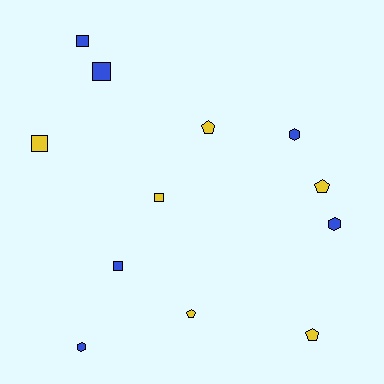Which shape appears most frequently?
Square, with 5 objects.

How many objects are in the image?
There are 12 objects.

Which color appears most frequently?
Blue, with 6 objects.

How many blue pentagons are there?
There are no blue pentagons.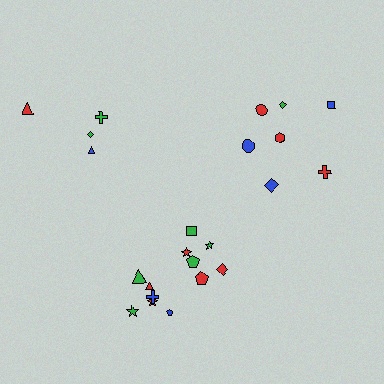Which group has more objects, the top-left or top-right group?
The top-right group.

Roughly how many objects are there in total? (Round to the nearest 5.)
Roughly 25 objects in total.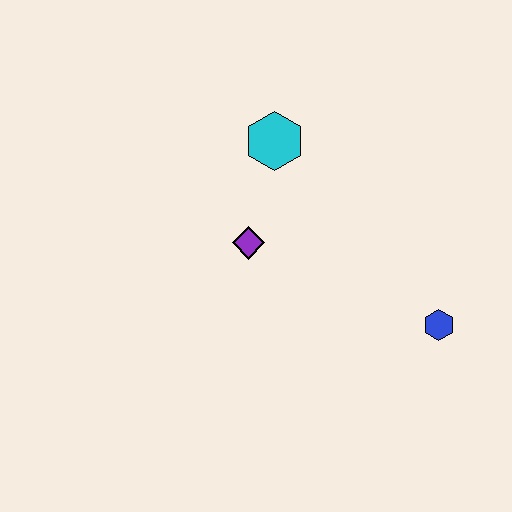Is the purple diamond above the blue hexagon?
Yes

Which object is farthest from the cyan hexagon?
The blue hexagon is farthest from the cyan hexagon.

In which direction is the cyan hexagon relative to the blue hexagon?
The cyan hexagon is above the blue hexagon.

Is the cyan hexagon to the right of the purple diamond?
Yes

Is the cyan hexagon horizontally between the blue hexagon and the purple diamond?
Yes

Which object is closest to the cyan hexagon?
The purple diamond is closest to the cyan hexagon.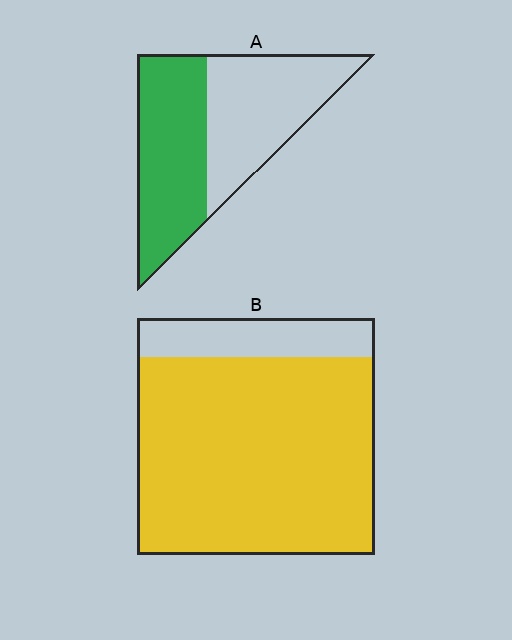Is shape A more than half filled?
Roughly half.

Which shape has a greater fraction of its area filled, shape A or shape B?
Shape B.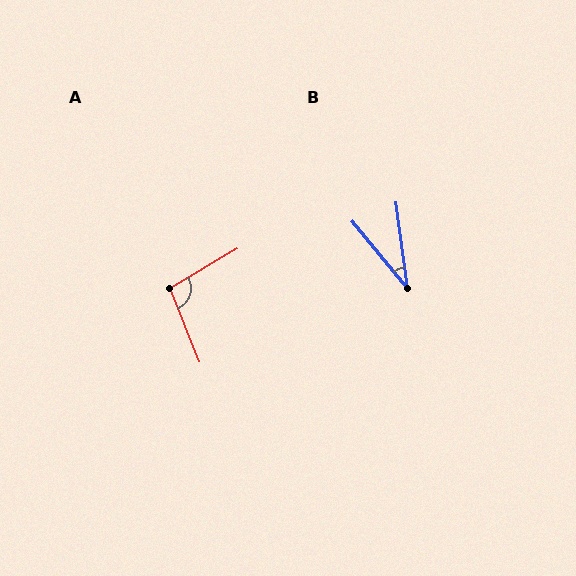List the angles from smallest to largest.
B (32°), A (99°).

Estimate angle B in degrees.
Approximately 32 degrees.